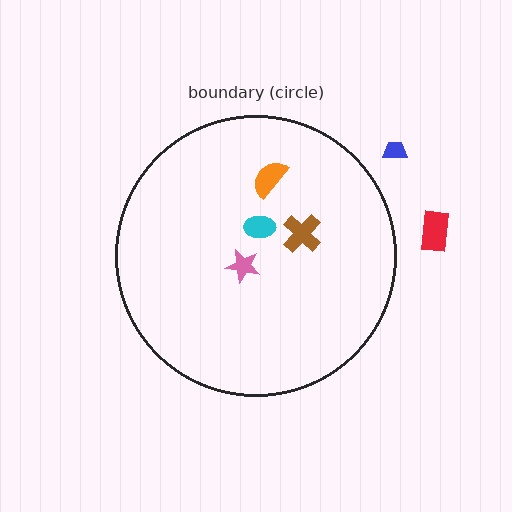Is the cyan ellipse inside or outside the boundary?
Inside.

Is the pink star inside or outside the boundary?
Inside.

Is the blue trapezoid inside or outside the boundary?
Outside.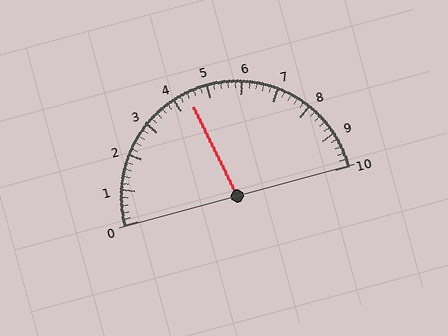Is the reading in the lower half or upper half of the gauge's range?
The reading is in the lower half of the range (0 to 10).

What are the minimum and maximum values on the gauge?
The gauge ranges from 0 to 10.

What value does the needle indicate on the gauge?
The needle indicates approximately 4.4.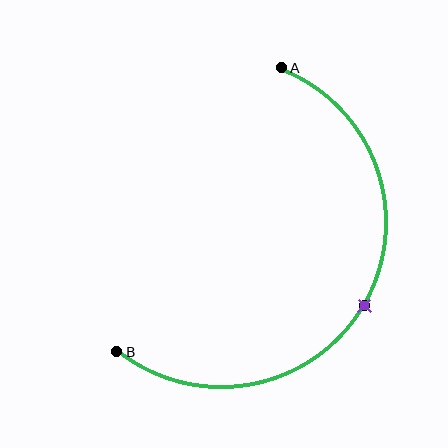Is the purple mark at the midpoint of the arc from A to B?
Yes. The purple mark lies on the arc at equal arc-length from both A and B — it is the arc midpoint.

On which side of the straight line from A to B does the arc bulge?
The arc bulges to the right of the straight line connecting A and B.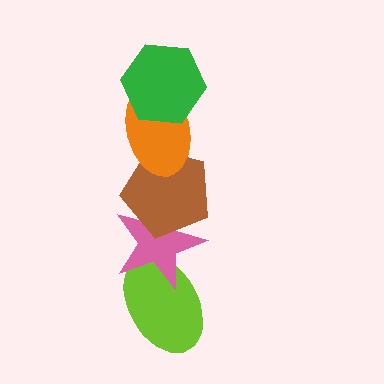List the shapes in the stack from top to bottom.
From top to bottom: the green hexagon, the orange ellipse, the brown pentagon, the pink star, the lime ellipse.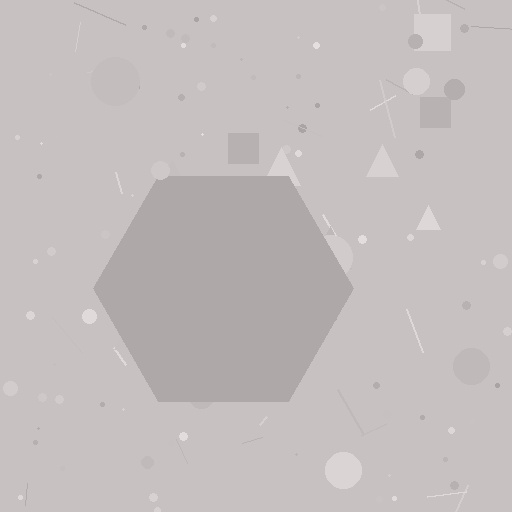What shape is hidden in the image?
A hexagon is hidden in the image.